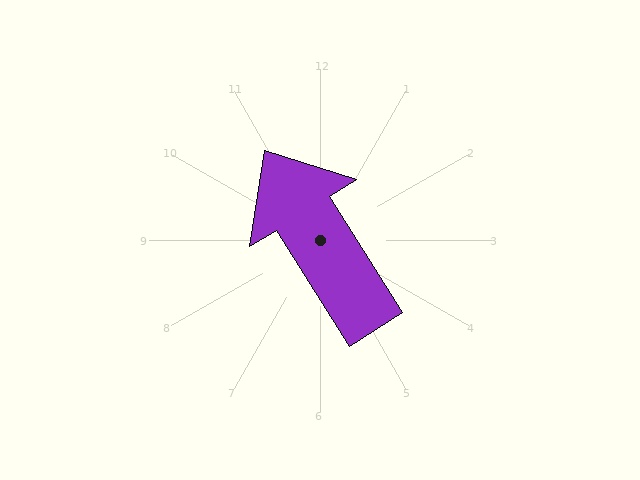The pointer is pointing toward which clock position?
Roughly 11 o'clock.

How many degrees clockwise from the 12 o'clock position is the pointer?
Approximately 328 degrees.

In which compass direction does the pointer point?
Northwest.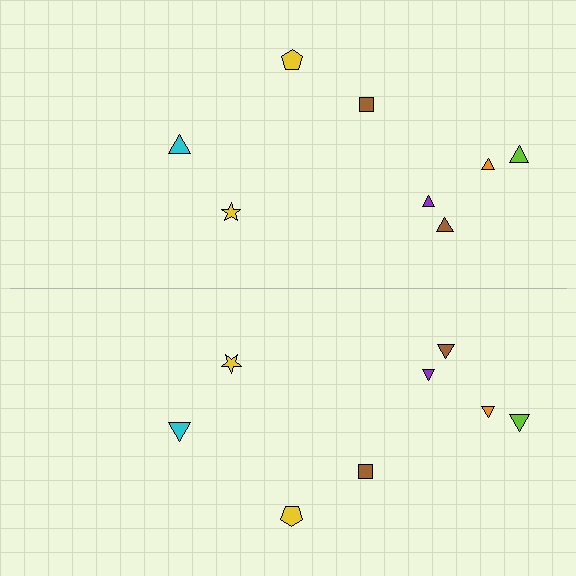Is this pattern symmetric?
Yes, this pattern has bilateral (reflection) symmetry.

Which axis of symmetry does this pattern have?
The pattern has a horizontal axis of symmetry running through the center of the image.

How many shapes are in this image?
There are 16 shapes in this image.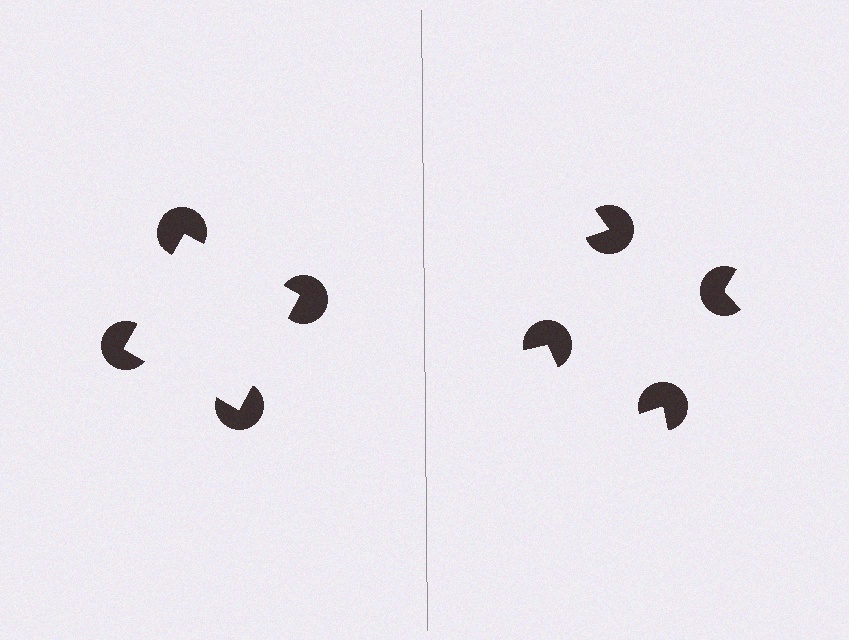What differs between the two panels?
The pac-man discs are positioned identically on both sides; only the wedge orientations differ. On the left they align to a square; on the right they are misaligned.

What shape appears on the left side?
An illusory square.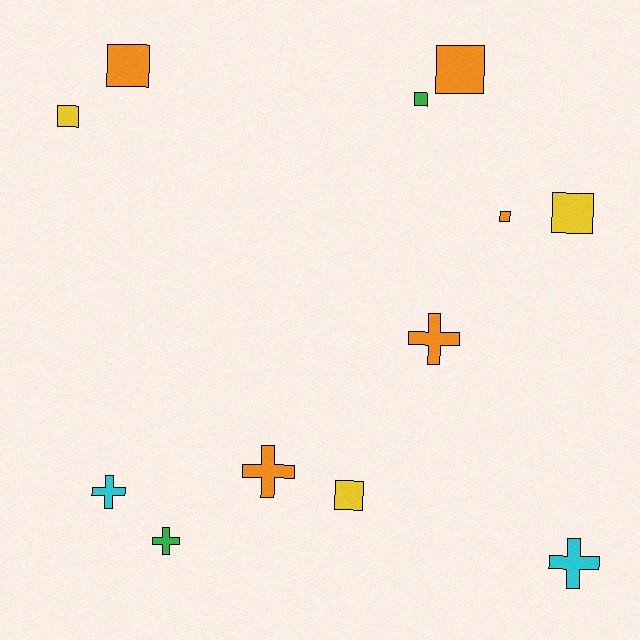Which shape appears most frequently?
Square, with 7 objects.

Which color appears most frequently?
Orange, with 5 objects.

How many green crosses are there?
There is 1 green cross.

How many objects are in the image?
There are 12 objects.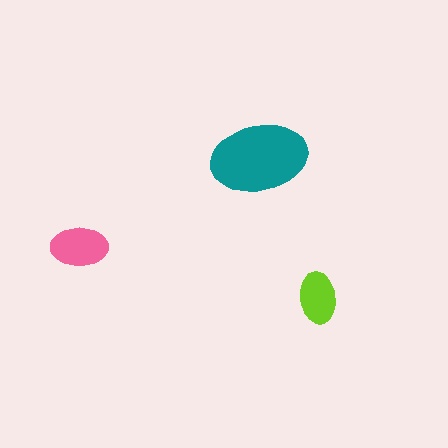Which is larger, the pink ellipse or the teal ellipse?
The teal one.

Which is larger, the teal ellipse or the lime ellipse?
The teal one.